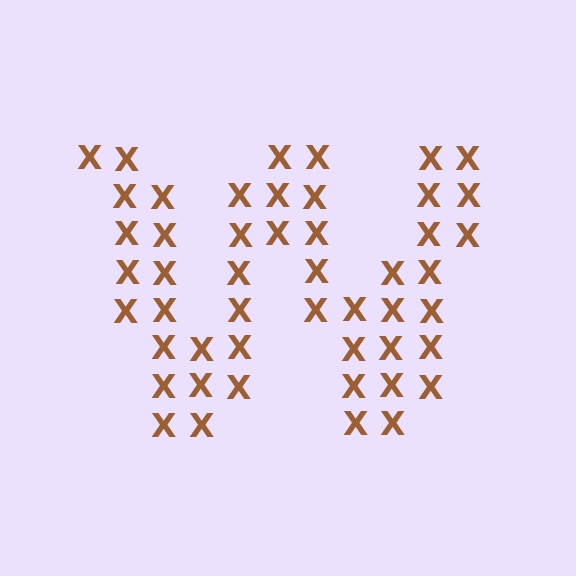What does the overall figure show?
The overall figure shows the letter W.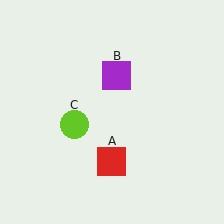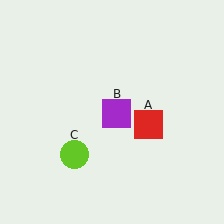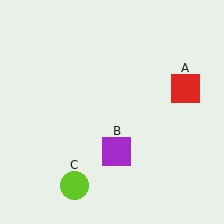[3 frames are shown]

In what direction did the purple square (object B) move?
The purple square (object B) moved down.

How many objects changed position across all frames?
3 objects changed position: red square (object A), purple square (object B), lime circle (object C).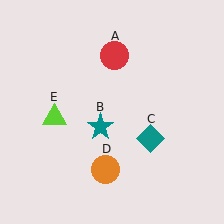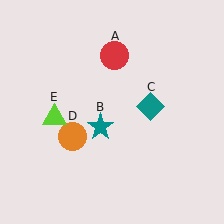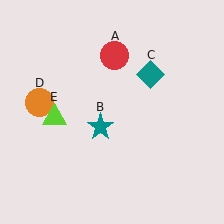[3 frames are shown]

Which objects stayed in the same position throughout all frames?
Red circle (object A) and teal star (object B) and lime triangle (object E) remained stationary.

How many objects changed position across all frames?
2 objects changed position: teal diamond (object C), orange circle (object D).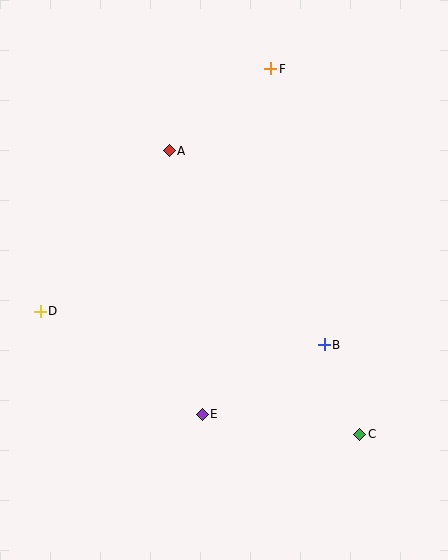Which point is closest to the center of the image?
Point B at (324, 345) is closest to the center.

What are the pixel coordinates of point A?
Point A is at (169, 151).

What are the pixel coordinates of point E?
Point E is at (202, 414).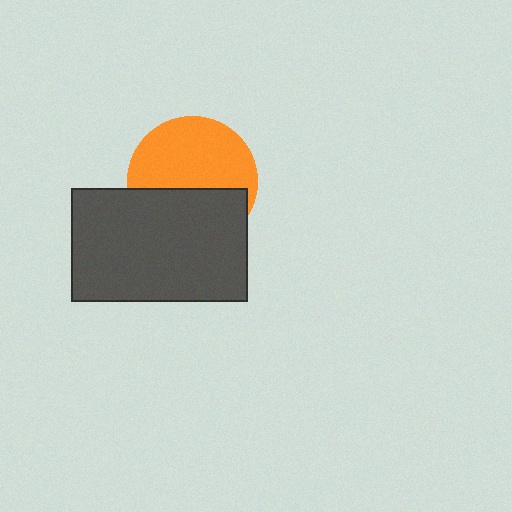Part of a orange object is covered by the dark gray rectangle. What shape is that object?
It is a circle.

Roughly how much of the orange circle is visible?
About half of it is visible (roughly 57%).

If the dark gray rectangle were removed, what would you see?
You would see the complete orange circle.